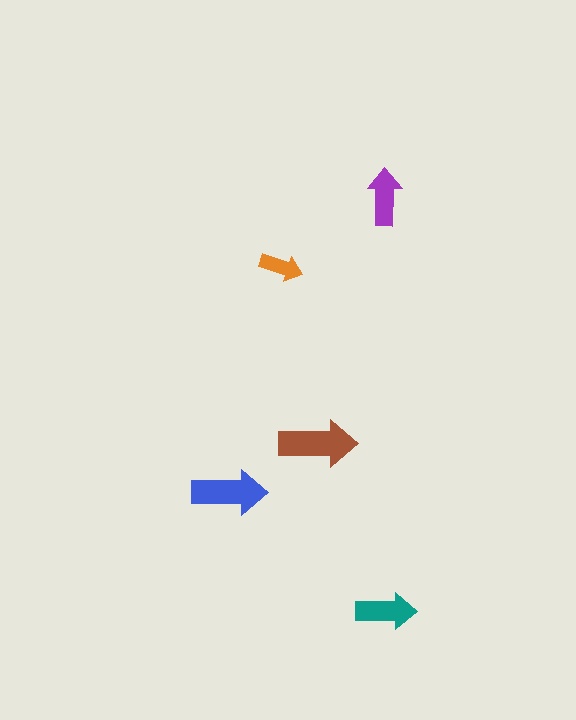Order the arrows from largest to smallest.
the brown one, the blue one, the teal one, the purple one, the orange one.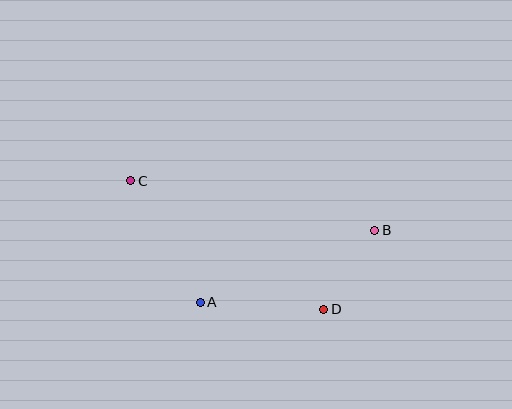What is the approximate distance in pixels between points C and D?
The distance between C and D is approximately 232 pixels.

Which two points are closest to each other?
Points B and D are closest to each other.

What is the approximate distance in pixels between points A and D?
The distance between A and D is approximately 124 pixels.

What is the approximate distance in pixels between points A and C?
The distance between A and C is approximately 140 pixels.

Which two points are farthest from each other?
Points B and C are farthest from each other.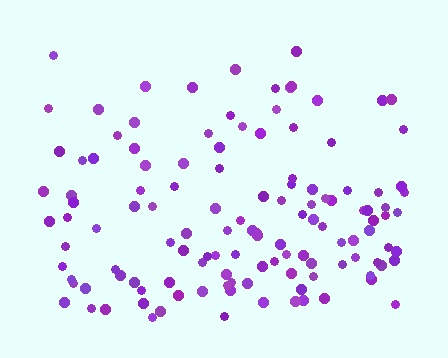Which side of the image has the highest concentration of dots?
The bottom.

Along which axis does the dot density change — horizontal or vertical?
Vertical.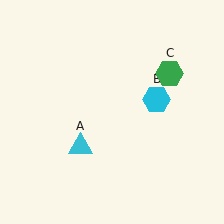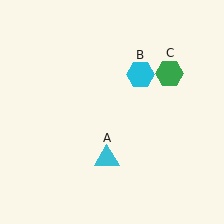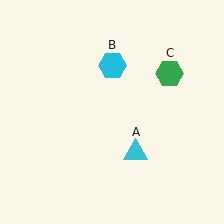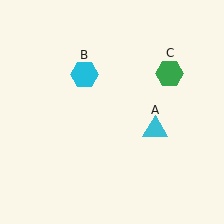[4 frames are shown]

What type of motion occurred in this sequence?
The cyan triangle (object A), cyan hexagon (object B) rotated counterclockwise around the center of the scene.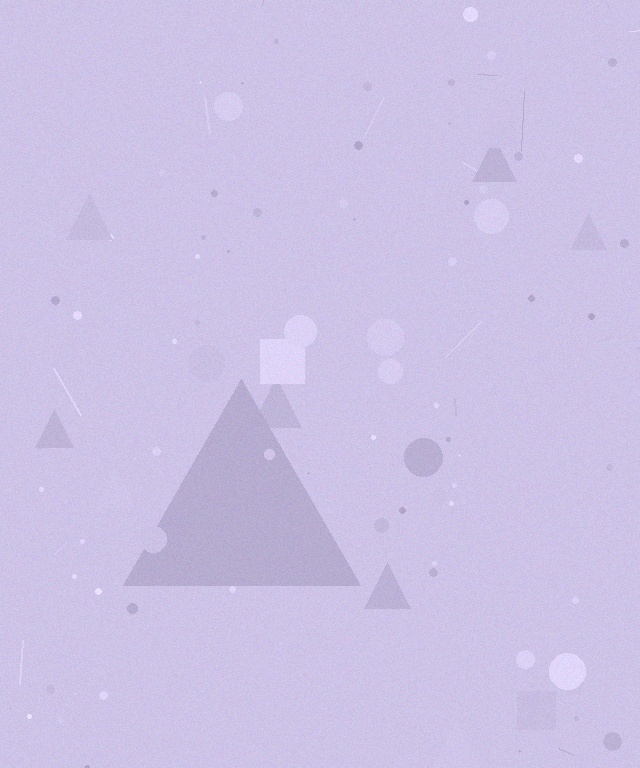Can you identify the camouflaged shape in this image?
The camouflaged shape is a triangle.